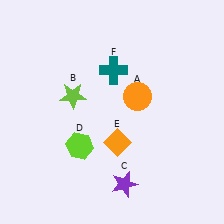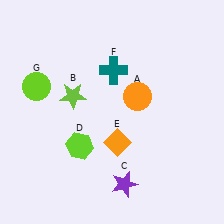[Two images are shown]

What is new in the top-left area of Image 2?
A lime circle (G) was added in the top-left area of Image 2.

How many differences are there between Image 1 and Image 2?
There is 1 difference between the two images.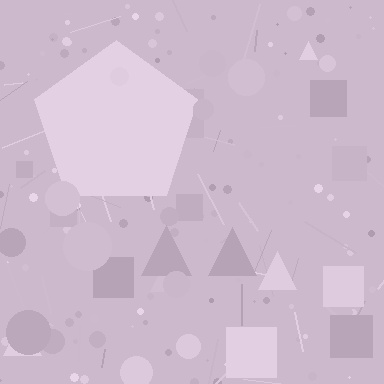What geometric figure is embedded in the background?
A pentagon is embedded in the background.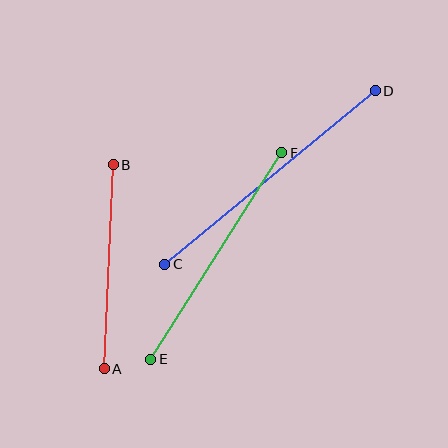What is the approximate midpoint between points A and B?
The midpoint is at approximately (109, 267) pixels.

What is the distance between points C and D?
The distance is approximately 273 pixels.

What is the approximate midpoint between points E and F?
The midpoint is at approximately (216, 256) pixels.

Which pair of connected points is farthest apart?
Points C and D are farthest apart.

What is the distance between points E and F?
The distance is approximately 244 pixels.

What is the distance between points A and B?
The distance is approximately 204 pixels.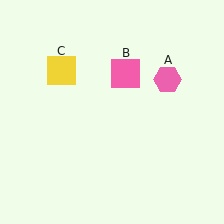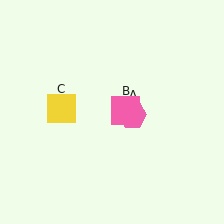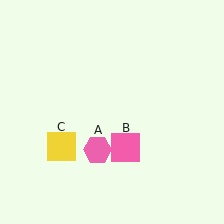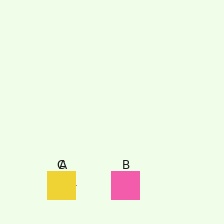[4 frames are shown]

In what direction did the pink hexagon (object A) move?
The pink hexagon (object A) moved down and to the left.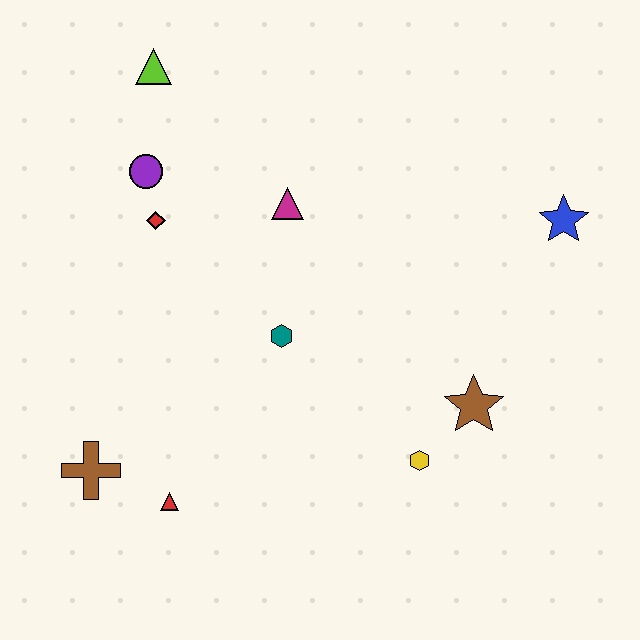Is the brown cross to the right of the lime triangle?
No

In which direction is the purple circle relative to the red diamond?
The purple circle is above the red diamond.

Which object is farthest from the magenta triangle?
The brown cross is farthest from the magenta triangle.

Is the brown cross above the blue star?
No